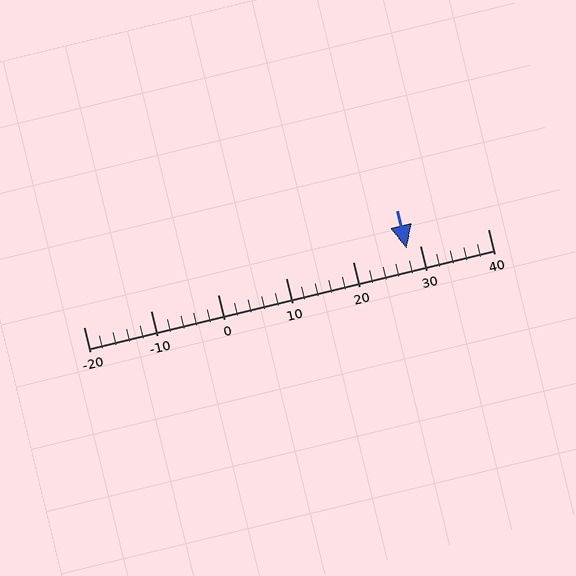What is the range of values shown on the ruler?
The ruler shows values from -20 to 40.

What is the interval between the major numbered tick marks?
The major tick marks are spaced 10 units apart.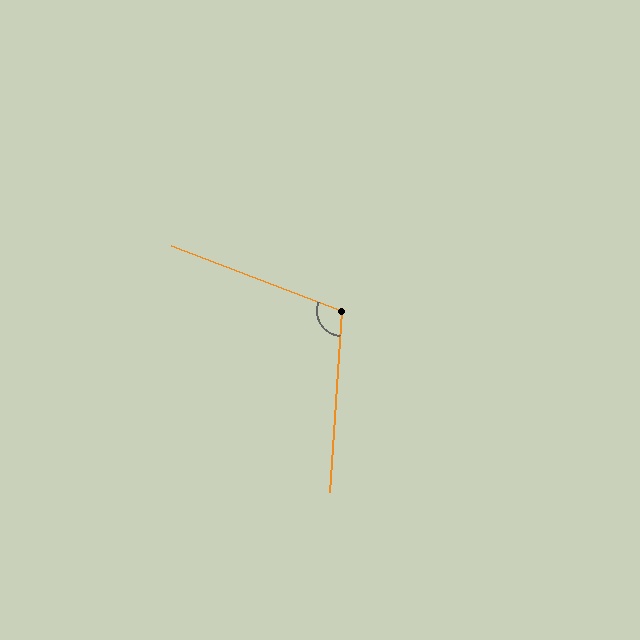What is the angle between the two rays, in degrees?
Approximately 107 degrees.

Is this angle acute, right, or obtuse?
It is obtuse.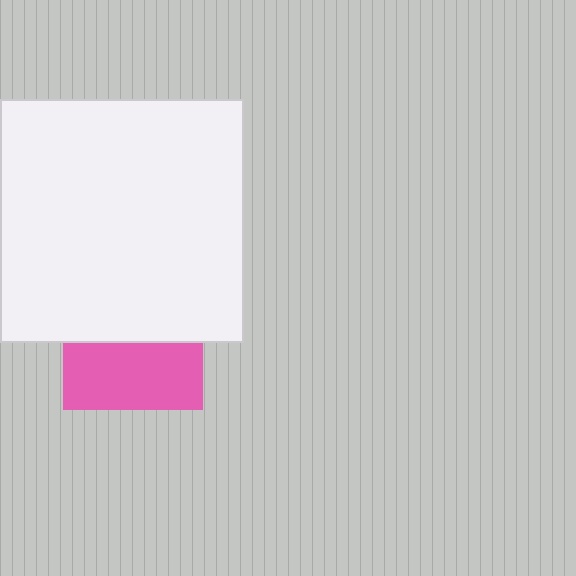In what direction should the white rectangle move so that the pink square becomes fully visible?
The white rectangle should move up. That is the shortest direction to clear the overlap and leave the pink square fully visible.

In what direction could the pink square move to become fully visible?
The pink square could move down. That would shift it out from behind the white rectangle entirely.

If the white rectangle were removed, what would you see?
You would see the complete pink square.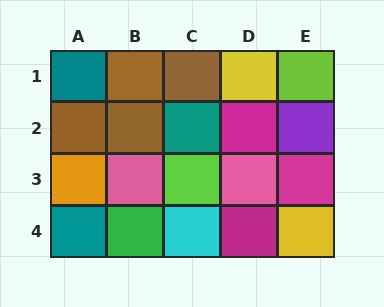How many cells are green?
1 cell is green.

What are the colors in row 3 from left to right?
Orange, pink, lime, pink, magenta.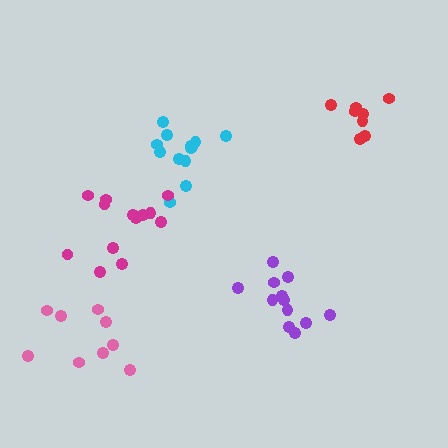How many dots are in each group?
Group 1: 9 dots, Group 2: 13 dots, Group 3: 13 dots, Group 4: 8 dots, Group 5: 12 dots (55 total).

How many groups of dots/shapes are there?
There are 5 groups.